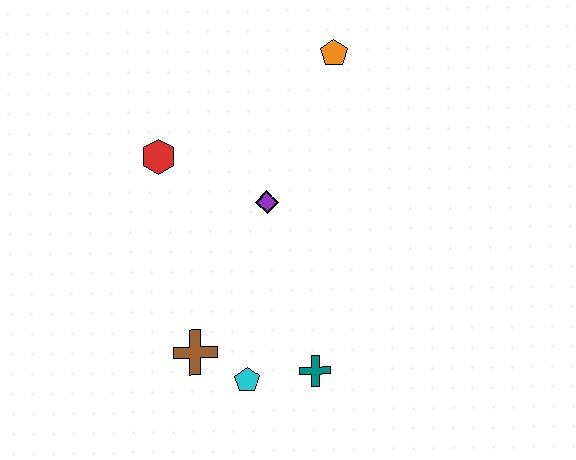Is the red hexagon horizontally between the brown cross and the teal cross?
No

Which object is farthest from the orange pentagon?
The cyan pentagon is farthest from the orange pentagon.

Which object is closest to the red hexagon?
The purple diamond is closest to the red hexagon.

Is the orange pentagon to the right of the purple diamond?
Yes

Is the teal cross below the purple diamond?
Yes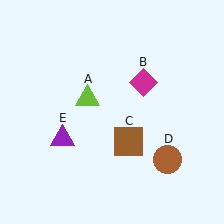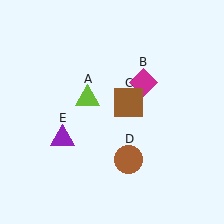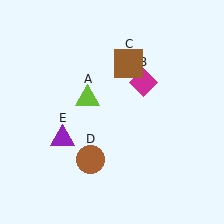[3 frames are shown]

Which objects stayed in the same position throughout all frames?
Lime triangle (object A) and magenta diamond (object B) and purple triangle (object E) remained stationary.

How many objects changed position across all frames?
2 objects changed position: brown square (object C), brown circle (object D).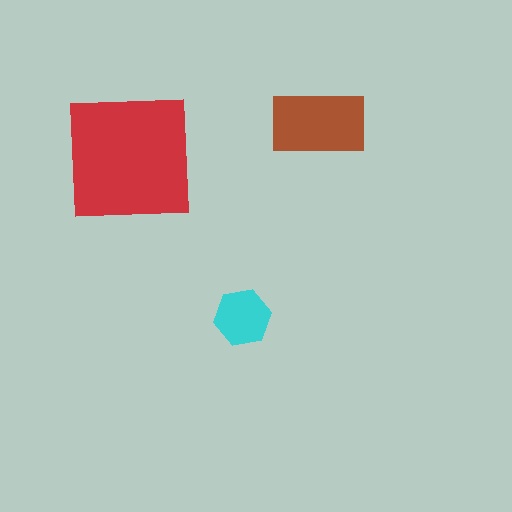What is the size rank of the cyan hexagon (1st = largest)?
3rd.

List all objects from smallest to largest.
The cyan hexagon, the brown rectangle, the red square.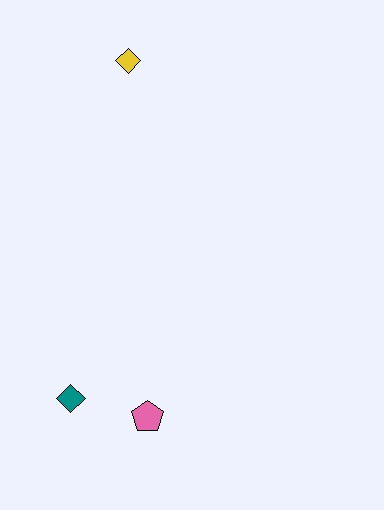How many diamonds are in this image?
There are 2 diamonds.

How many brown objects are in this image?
There are no brown objects.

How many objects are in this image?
There are 3 objects.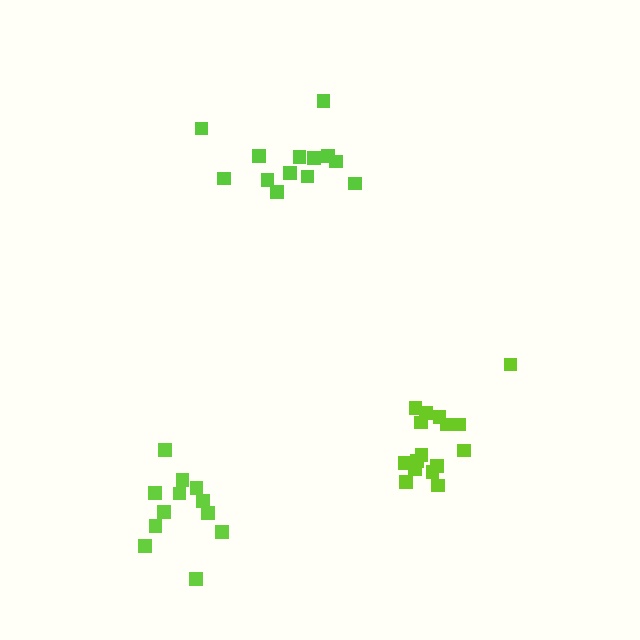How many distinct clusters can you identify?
There are 3 distinct clusters.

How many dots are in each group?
Group 1: 13 dots, Group 2: 16 dots, Group 3: 12 dots (41 total).